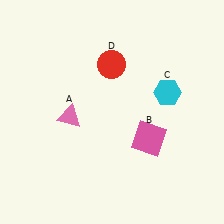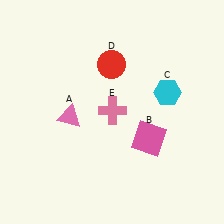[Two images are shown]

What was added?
A pink cross (E) was added in Image 2.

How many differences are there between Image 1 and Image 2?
There is 1 difference between the two images.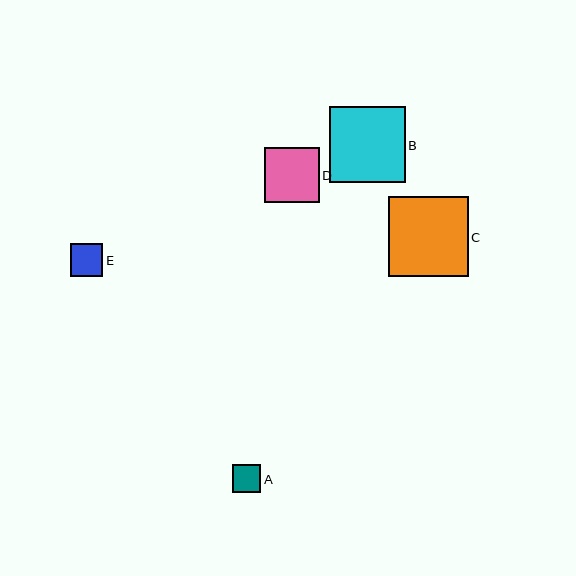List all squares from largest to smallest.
From largest to smallest: C, B, D, E, A.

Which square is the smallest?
Square A is the smallest with a size of approximately 28 pixels.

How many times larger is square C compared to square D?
Square C is approximately 1.4 times the size of square D.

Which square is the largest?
Square C is the largest with a size of approximately 80 pixels.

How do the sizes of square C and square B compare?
Square C and square B are approximately the same size.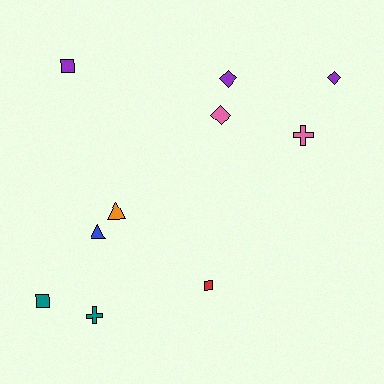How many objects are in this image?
There are 10 objects.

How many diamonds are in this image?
There are 3 diamonds.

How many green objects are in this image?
There are no green objects.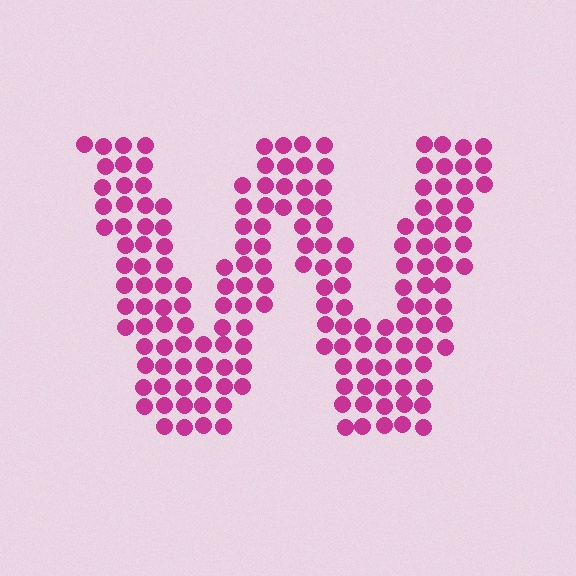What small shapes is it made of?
It is made of small circles.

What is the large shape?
The large shape is the letter W.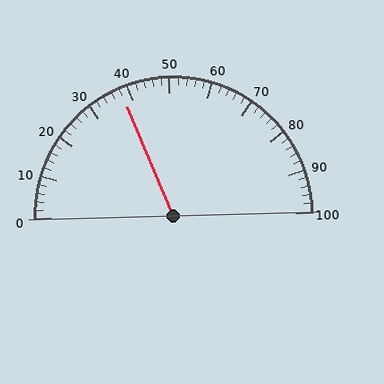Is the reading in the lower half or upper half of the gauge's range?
The reading is in the lower half of the range (0 to 100).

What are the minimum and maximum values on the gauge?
The gauge ranges from 0 to 100.